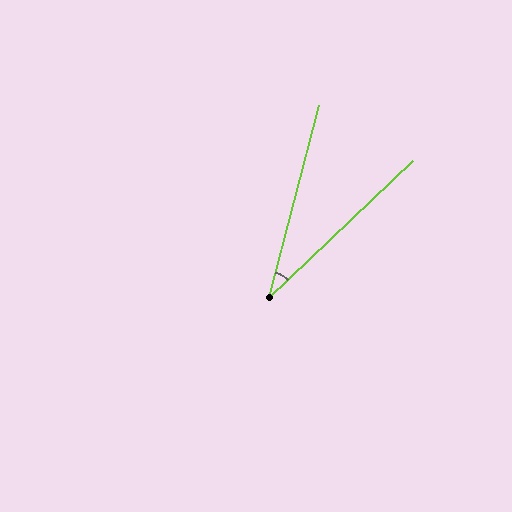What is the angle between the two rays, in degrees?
Approximately 32 degrees.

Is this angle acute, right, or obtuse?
It is acute.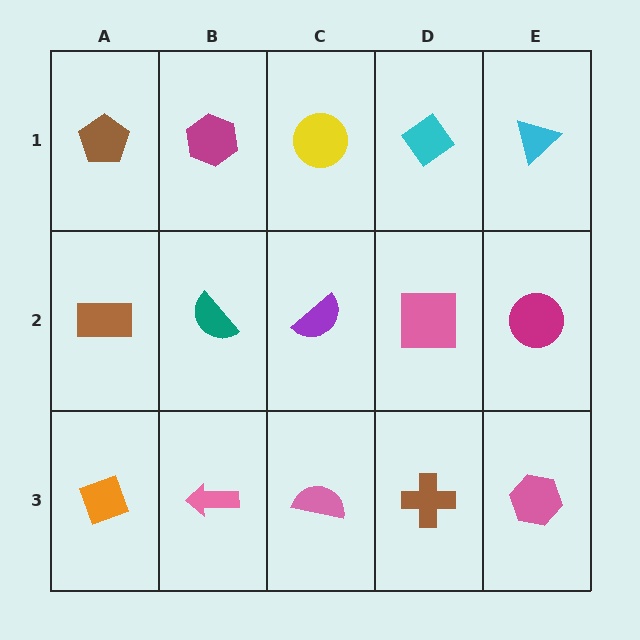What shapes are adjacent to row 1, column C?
A purple semicircle (row 2, column C), a magenta hexagon (row 1, column B), a cyan diamond (row 1, column D).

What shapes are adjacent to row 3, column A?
A brown rectangle (row 2, column A), a pink arrow (row 3, column B).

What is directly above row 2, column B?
A magenta hexagon.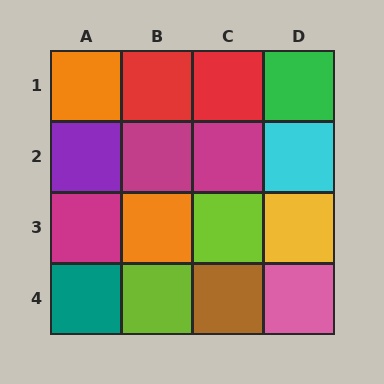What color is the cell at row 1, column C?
Red.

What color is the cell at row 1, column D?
Green.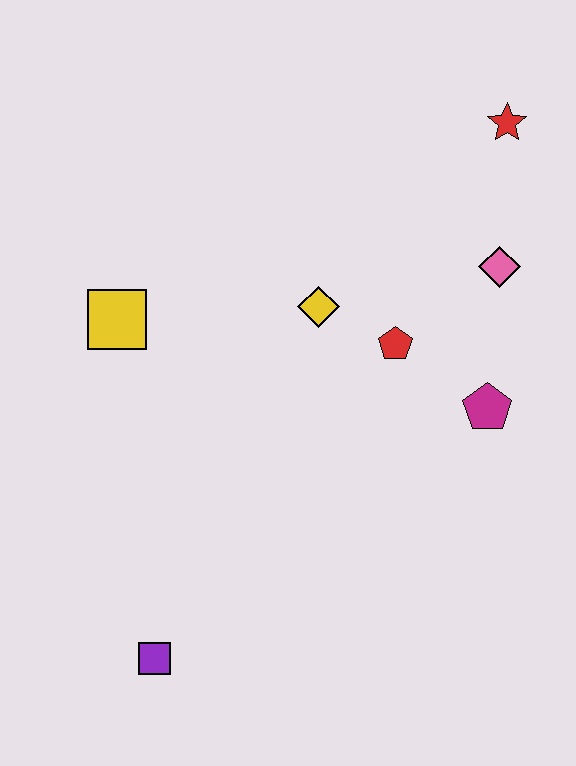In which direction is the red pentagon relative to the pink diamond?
The red pentagon is to the left of the pink diamond.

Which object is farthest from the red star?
The purple square is farthest from the red star.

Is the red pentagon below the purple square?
No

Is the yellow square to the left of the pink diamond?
Yes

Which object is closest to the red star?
The pink diamond is closest to the red star.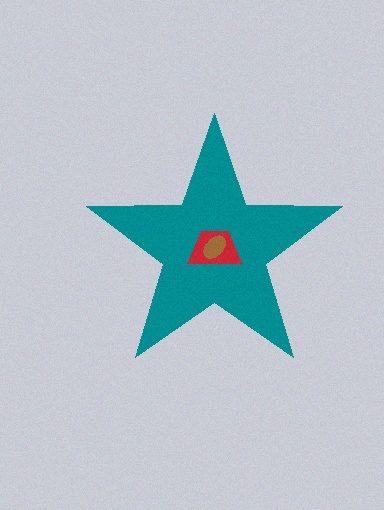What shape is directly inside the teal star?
The red trapezoid.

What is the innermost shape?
The brown ellipse.